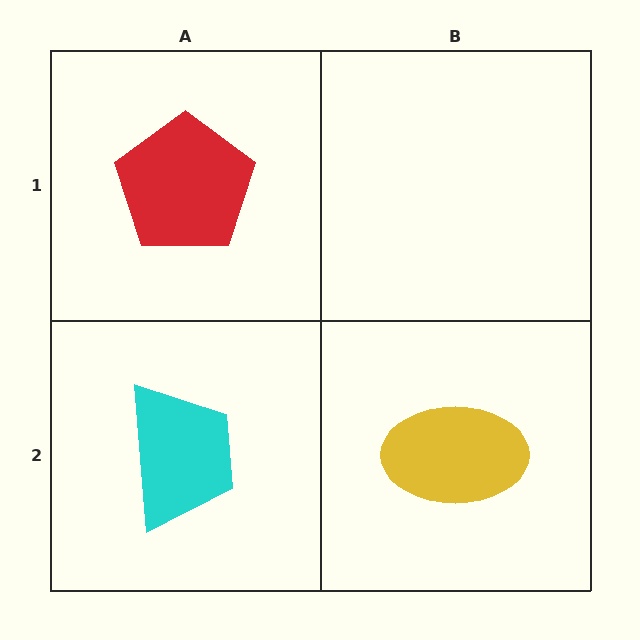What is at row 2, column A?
A cyan trapezoid.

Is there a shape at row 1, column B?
No, that cell is empty.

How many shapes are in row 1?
1 shape.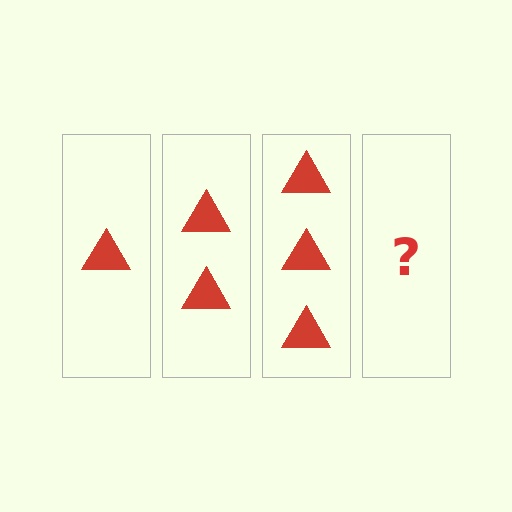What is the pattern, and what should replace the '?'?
The pattern is that each step adds one more triangle. The '?' should be 4 triangles.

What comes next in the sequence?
The next element should be 4 triangles.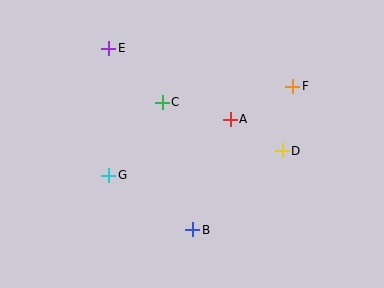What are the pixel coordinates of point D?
Point D is at (282, 151).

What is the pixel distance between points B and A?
The distance between B and A is 117 pixels.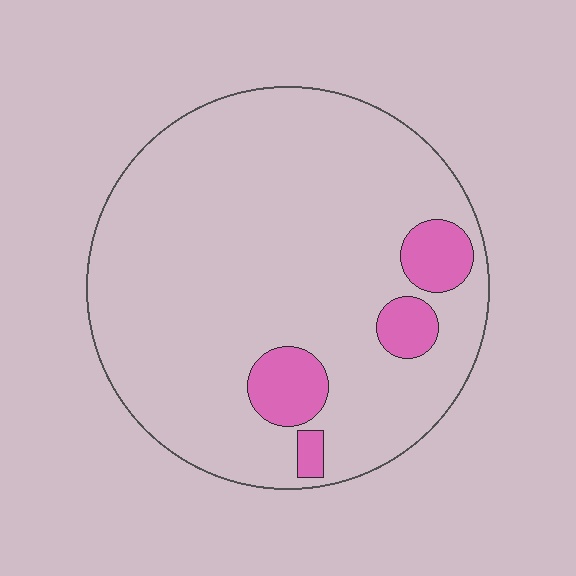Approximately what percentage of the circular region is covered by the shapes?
Approximately 10%.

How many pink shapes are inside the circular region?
4.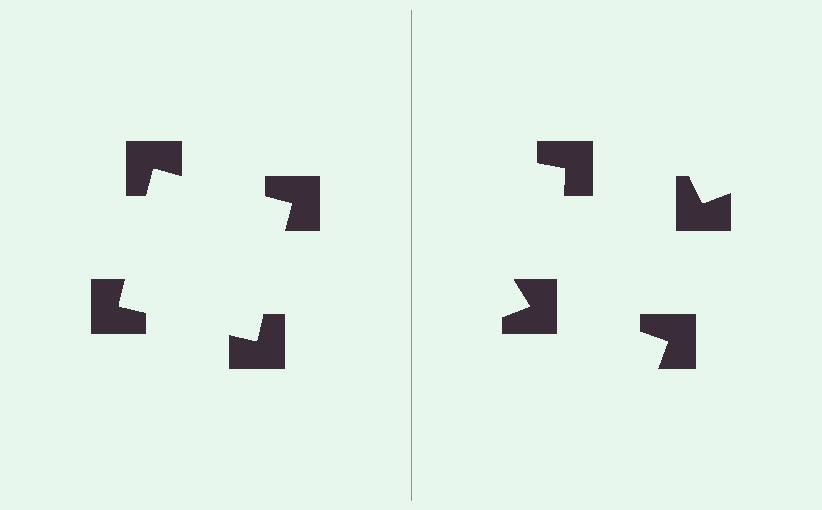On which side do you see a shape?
An illusory square appears on the left side. On the right side the wedge cuts are rotated, so no coherent shape forms.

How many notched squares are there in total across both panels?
8 — 4 on each side.